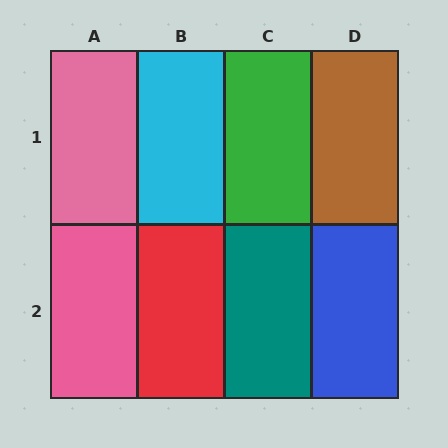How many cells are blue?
1 cell is blue.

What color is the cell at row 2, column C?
Teal.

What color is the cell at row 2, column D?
Blue.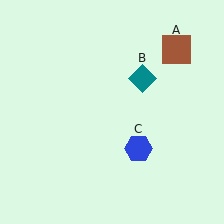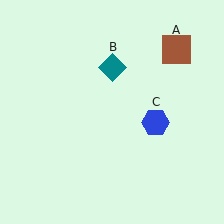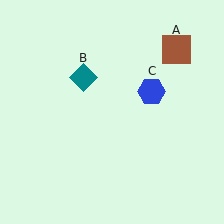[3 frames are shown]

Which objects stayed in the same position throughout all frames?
Brown square (object A) remained stationary.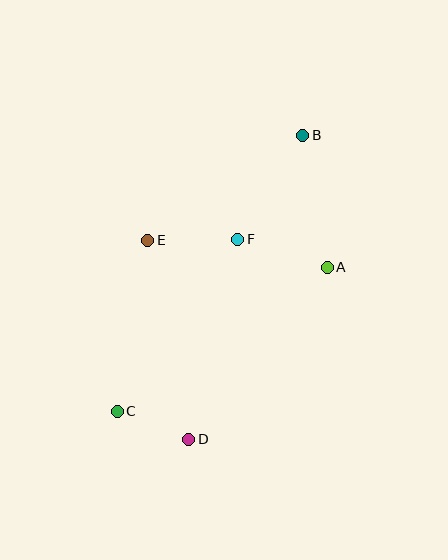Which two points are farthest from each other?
Points B and C are farthest from each other.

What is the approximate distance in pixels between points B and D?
The distance between B and D is approximately 325 pixels.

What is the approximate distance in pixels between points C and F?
The distance between C and F is approximately 210 pixels.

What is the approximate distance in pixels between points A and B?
The distance between A and B is approximately 134 pixels.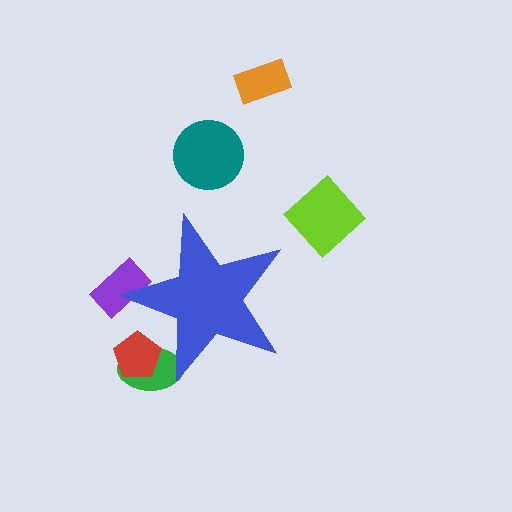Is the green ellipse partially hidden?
Yes, the green ellipse is partially hidden behind the blue star.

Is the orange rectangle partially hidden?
No, the orange rectangle is fully visible.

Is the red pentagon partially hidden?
Yes, the red pentagon is partially hidden behind the blue star.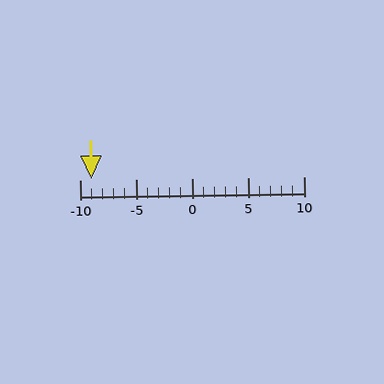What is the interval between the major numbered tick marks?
The major tick marks are spaced 5 units apart.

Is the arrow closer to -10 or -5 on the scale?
The arrow is closer to -10.